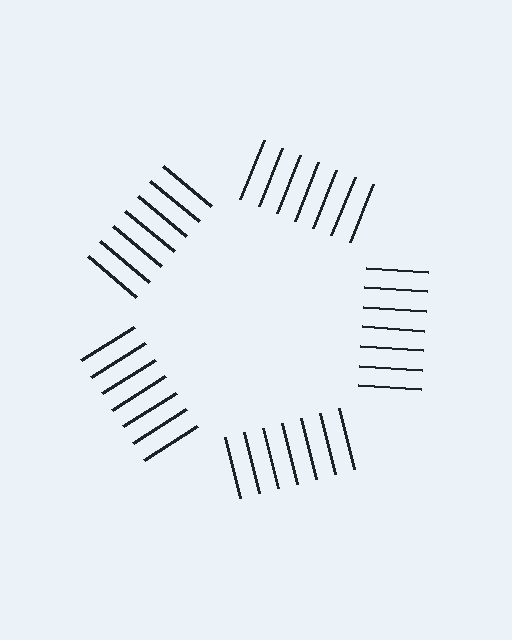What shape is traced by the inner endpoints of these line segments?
An illusory pentagon — the line segments terminate on its edges but no continuous stroke is drawn.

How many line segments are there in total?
35 — 7 along each of the 5 edges.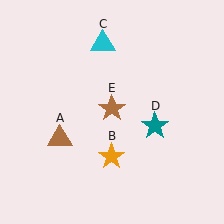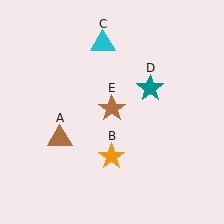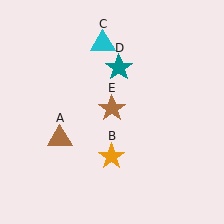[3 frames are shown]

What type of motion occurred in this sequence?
The teal star (object D) rotated counterclockwise around the center of the scene.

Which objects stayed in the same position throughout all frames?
Brown triangle (object A) and orange star (object B) and cyan triangle (object C) and brown star (object E) remained stationary.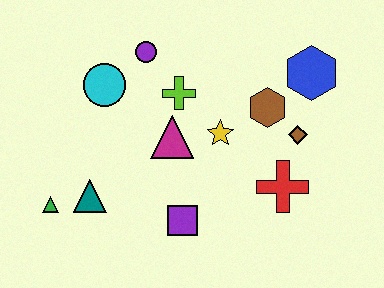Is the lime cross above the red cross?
Yes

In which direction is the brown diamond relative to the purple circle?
The brown diamond is to the right of the purple circle.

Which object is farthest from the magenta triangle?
The blue hexagon is farthest from the magenta triangle.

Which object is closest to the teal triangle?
The green triangle is closest to the teal triangle.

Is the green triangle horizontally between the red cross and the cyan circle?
No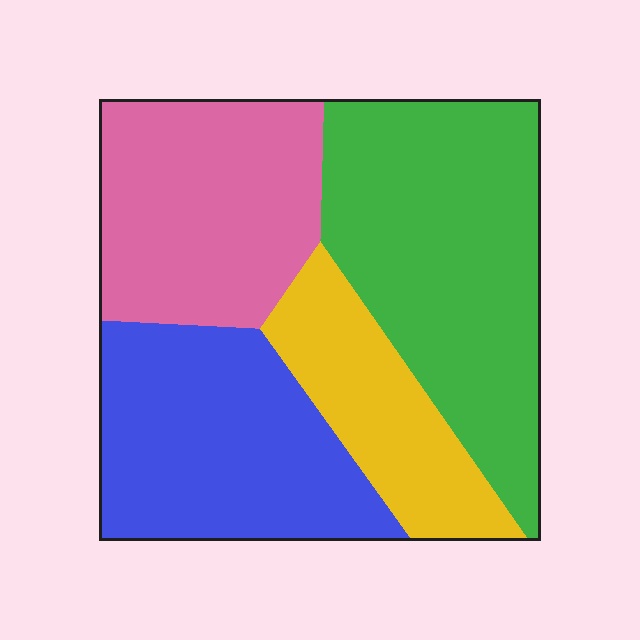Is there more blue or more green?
Green.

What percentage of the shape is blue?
Blue covers 26% of the shape.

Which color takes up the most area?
Green, at roughly 35%.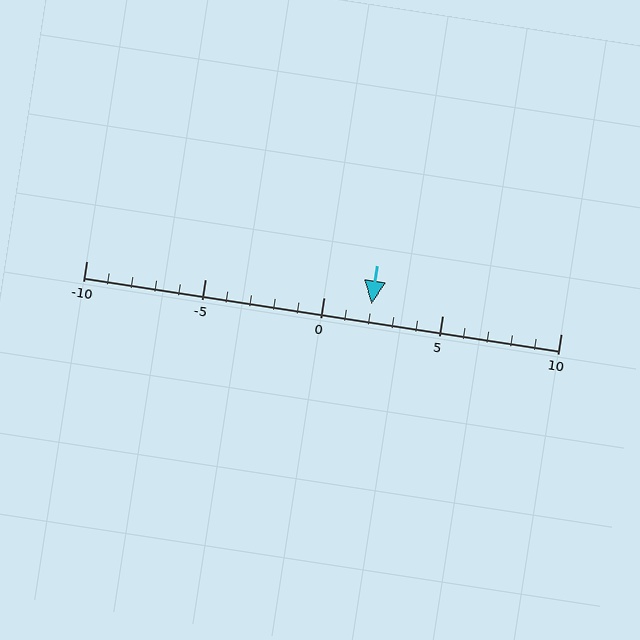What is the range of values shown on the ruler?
The ruler shows values from -10 to 10.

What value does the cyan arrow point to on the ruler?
The cyan arrow points to approximately 2.